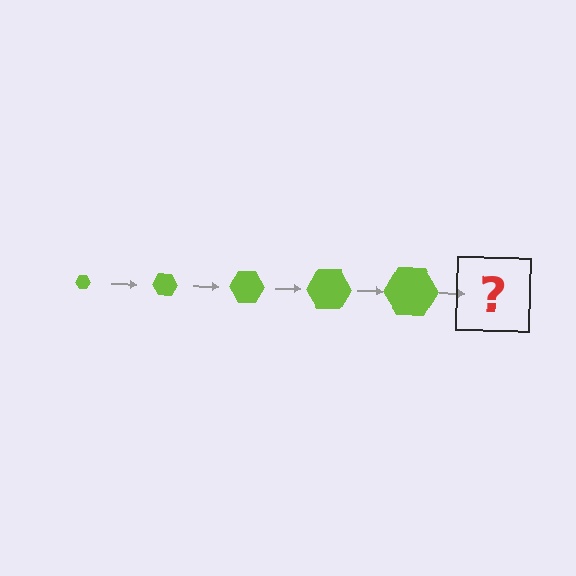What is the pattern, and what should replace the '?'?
The pattern is that the hexagon gets progressively larger each step. The '?' should be a lime hexagon, larger than the previous one.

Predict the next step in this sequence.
The next step is a lime hexagon, larger than the previous one.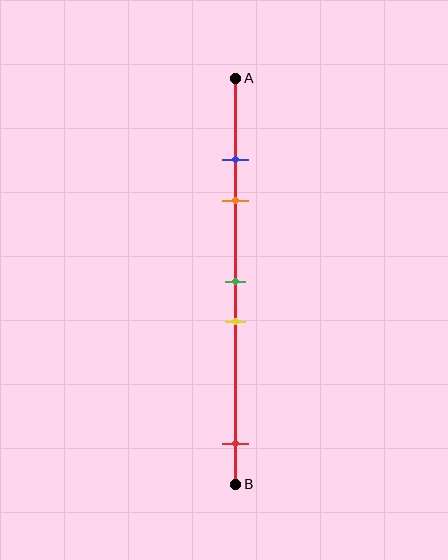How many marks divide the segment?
There are 5 marks dividing the segment.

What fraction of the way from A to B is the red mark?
The red mark is approximately 90% (0.9) of the way from A to B.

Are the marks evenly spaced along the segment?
No, the marks are not evenly spaced.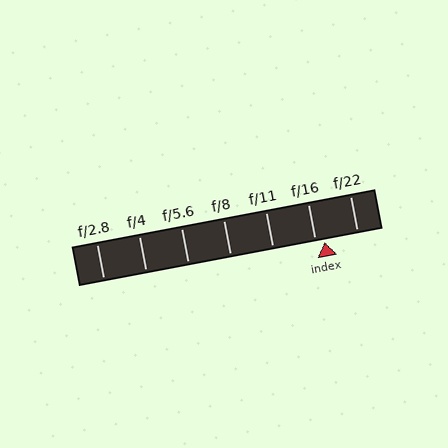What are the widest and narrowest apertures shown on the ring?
The widest aperture shown is f/2.8 and the narrowest is f/22.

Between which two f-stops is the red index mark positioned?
The index mark is between f/16 and f/22.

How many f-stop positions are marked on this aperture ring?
There are 7 f-stop positions marked.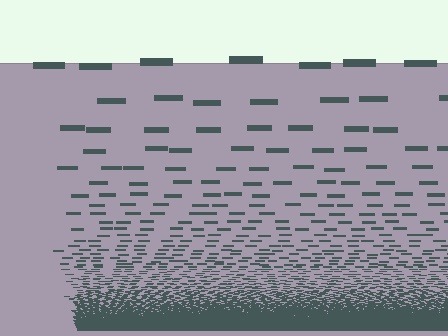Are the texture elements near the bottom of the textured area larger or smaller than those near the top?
Smaller. The gradient is inverted — elements near the bottom are smaller and denser.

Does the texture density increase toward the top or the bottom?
Density increases toward the bottom.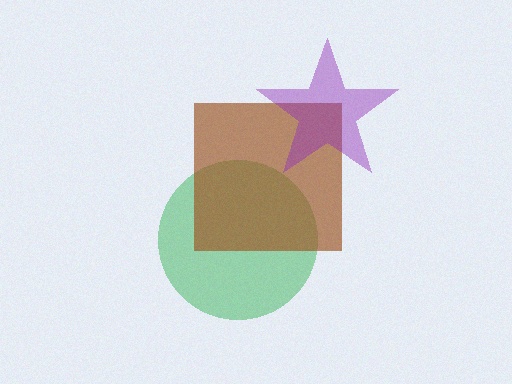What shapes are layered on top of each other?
The layered shapes are: a green circle, a brown square, a purple star.